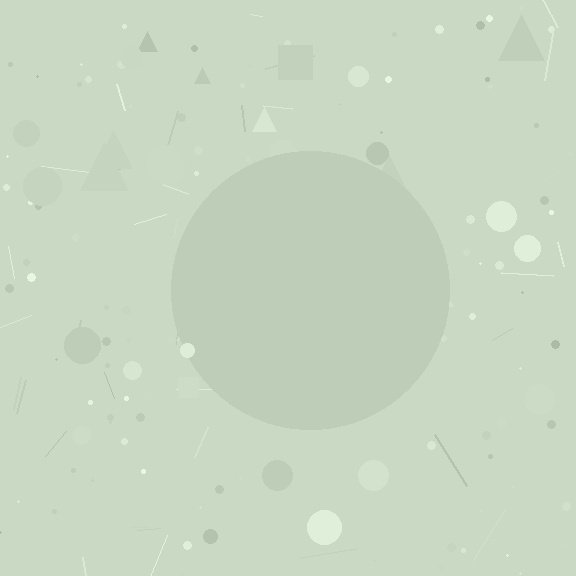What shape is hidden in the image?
A circle is hidden in the image.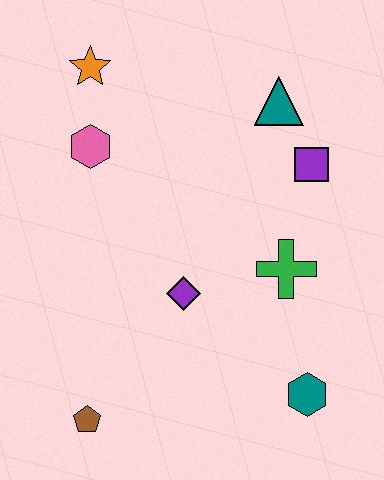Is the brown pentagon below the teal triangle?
Yes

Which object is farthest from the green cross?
The orange star is farthest from the green cross.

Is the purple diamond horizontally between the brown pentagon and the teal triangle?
Yes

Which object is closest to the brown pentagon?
The purple diamond is closest to the brown pentagon.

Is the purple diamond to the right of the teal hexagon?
No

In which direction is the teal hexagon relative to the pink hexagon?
The teal hexagon is below the pink hexagon.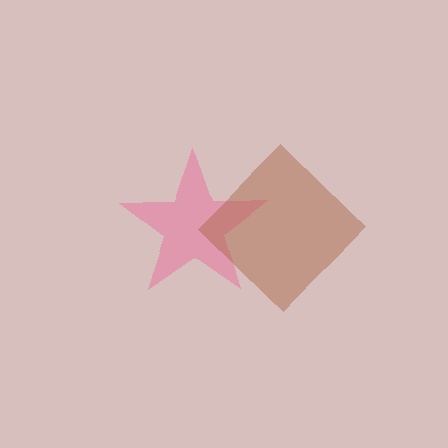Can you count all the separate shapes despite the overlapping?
Yes, there are 2 separate shapes.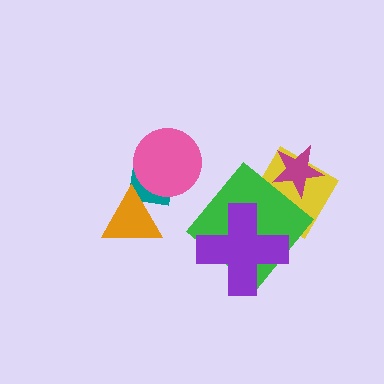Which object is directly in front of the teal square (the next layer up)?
The orange triangle is directly in front of the teal square.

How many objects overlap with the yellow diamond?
2 objects overlap with the yellow diamond.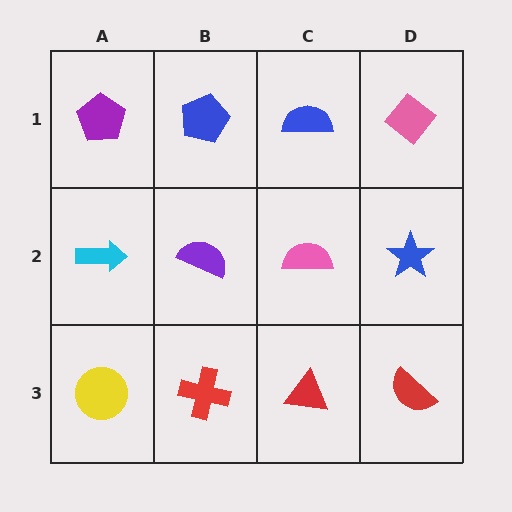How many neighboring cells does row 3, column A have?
2.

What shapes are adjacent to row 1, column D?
A blue star (row 2, column D), a blue semicircle (row 1, column C).